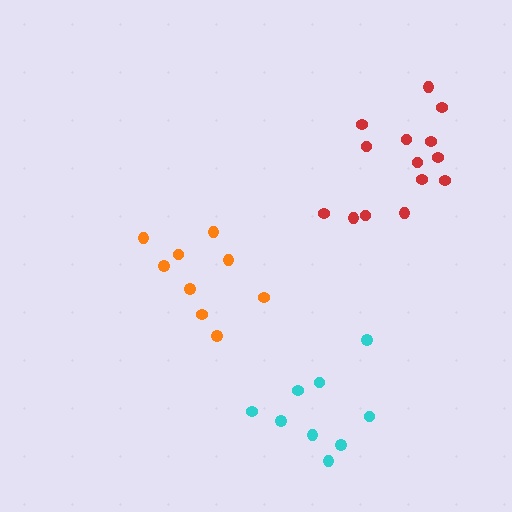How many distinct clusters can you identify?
There are 3 distinct clusters.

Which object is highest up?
The red cluster is topmost.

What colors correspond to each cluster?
The clusters are colored: red, cyan, orange.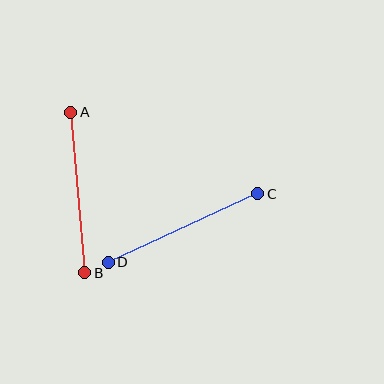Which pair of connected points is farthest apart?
Points C and D are farthest apart.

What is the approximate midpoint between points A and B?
The midpoint is at approximately (78, 192) pixels.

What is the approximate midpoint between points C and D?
The midpoint is at approximately (183, 228) pixels.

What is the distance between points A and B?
The distance is approximately 161 pixels.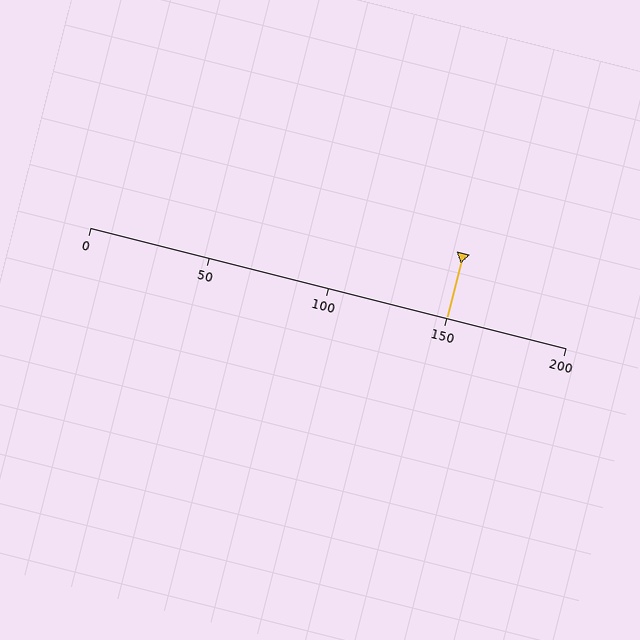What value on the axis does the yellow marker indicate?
The marker indicates approximately 150.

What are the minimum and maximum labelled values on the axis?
The axis runs from 0 to 200.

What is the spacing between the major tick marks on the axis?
The major ticks are spaced 50 apart.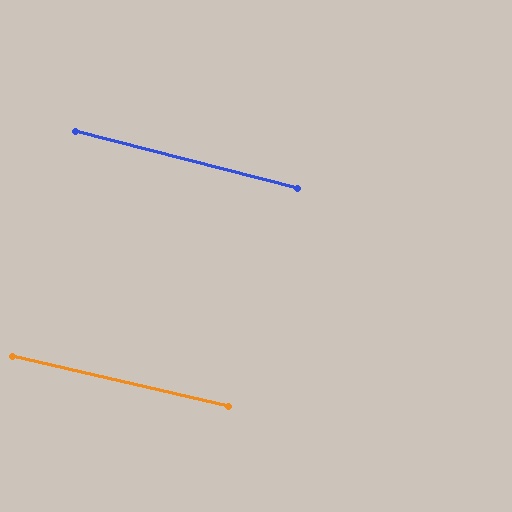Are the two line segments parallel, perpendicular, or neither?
Parallel — their directions differ by only 1.4°.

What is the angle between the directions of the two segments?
Approximately 1 degree.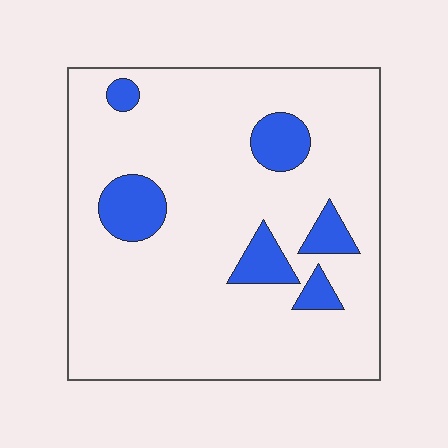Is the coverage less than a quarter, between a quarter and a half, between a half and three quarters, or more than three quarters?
Less than a quarter.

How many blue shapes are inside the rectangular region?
6.